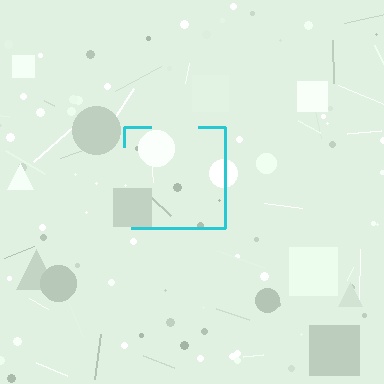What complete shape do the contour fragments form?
The contour fragments form a square.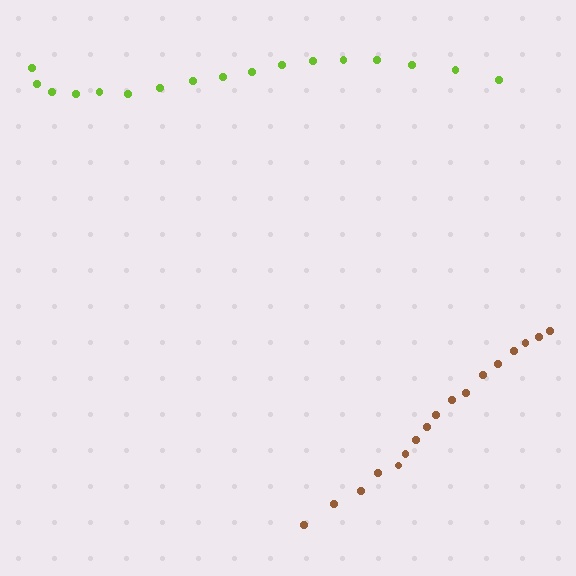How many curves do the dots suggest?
There are 2 distinct paths.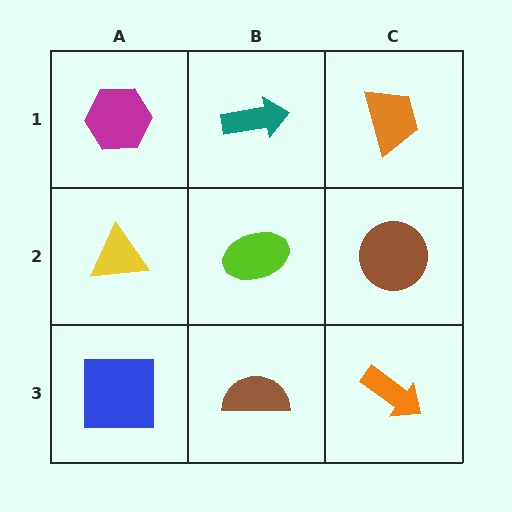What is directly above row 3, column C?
A brown circle.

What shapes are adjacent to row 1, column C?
A brown circle (row 2, column C), a teal arrow (row 1, column B).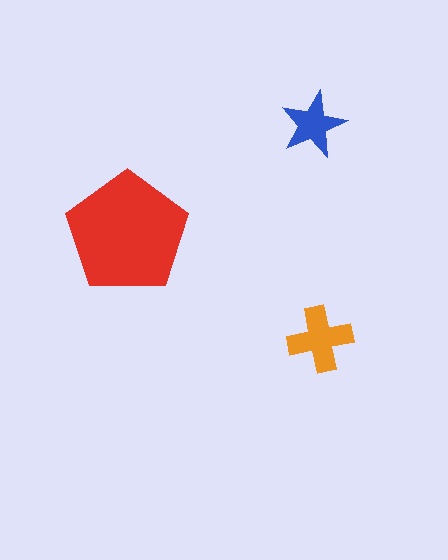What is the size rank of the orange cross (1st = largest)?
2nd.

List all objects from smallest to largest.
The blue star, the orange cross, the red pentagon.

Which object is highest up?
The blue star is topmost.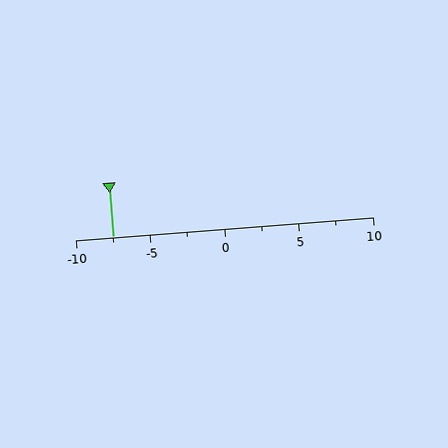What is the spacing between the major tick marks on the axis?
The major ticks are spaced 5 apart.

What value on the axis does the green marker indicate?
The marker indicates approximately -7.5.